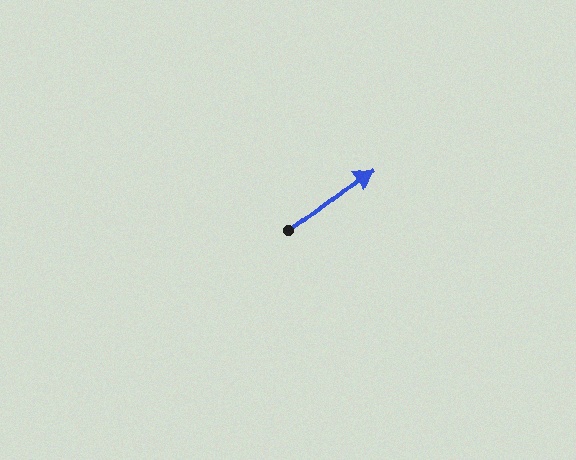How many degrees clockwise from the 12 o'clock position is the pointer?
Approximately 53 degrees.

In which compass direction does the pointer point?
Northeast.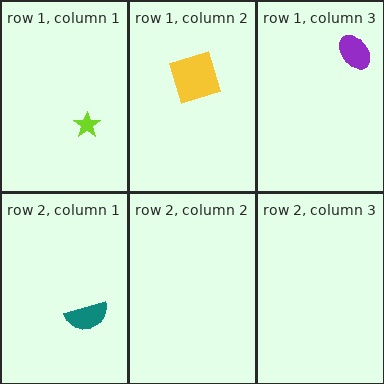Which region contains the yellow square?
The row 1, column 2 region.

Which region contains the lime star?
The row 1, column 1 region.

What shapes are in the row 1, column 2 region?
The yellow square.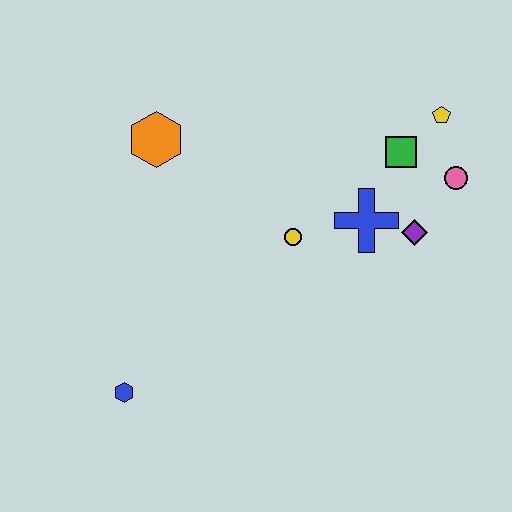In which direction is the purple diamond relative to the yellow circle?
The purple diamond is to the right of the yellow circle.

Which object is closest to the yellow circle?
The blue cross is closest to the yellow circle.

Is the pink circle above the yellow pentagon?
No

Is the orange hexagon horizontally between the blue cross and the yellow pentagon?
No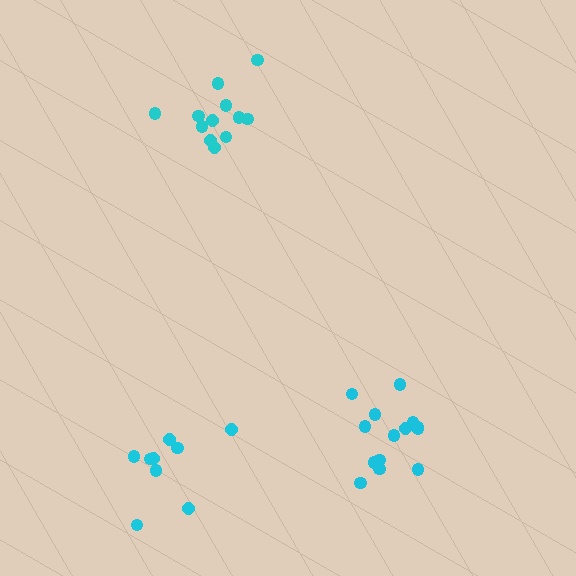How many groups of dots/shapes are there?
There are 3 groups.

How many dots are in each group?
Group 1: 9 dots, Group 2: 15 dots, Group 3: 13 dots (37 total).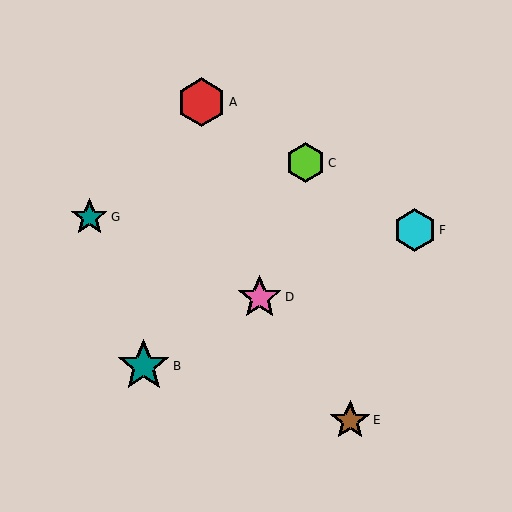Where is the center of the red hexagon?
The center of the red hexagon is at (202, 102).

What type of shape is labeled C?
Shape C is a lime hexagon.